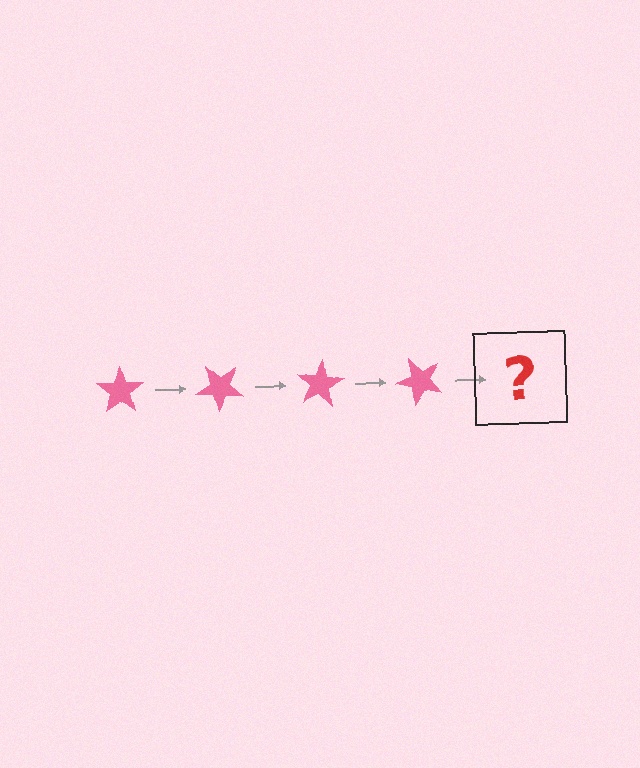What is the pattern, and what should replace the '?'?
The pattern is that the star rotates 40 degrees each step. The '?' should be a pink star rotated 160 degrees.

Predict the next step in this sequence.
The next step is a pink star rotated 160 degrees.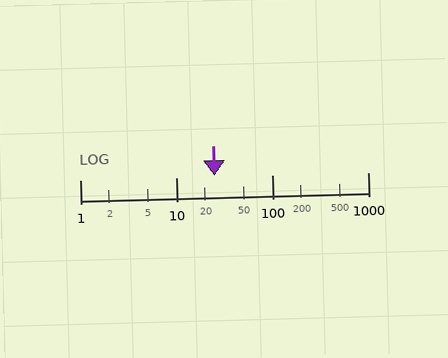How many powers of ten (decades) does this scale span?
The scale spans 3 decades, from 1 to 1000.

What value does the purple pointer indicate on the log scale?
The pointer indicates approximately 25.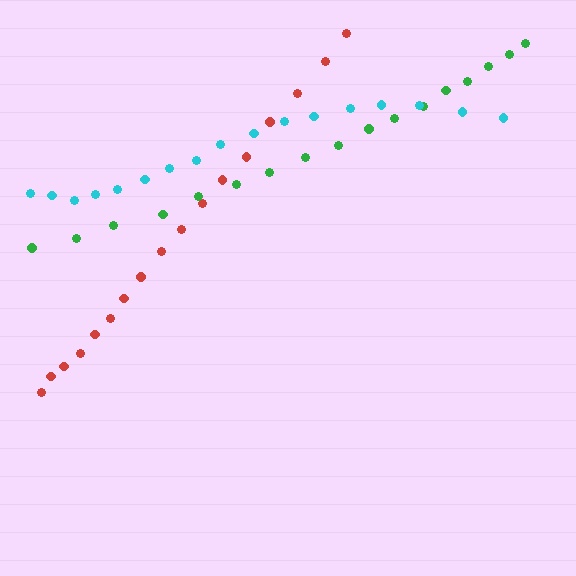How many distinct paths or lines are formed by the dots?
There are 3 distinct paths.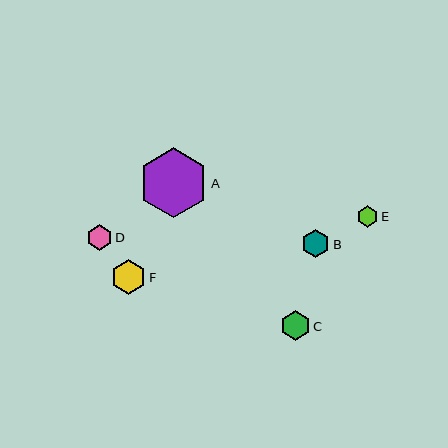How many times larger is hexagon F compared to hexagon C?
Hexagon F is approximately 1.2 times the size of hexagon C.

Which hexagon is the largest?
Hexagon A is the largest with a size of approximately 69 pixels.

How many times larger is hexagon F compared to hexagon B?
Hexagon F is approximately 1.2 times the size of hexagon B.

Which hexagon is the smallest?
Hexagon E is the smallest with a size of approximately 21 pixels.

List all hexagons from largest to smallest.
From largest to smallest: A, F, C, B, D, E.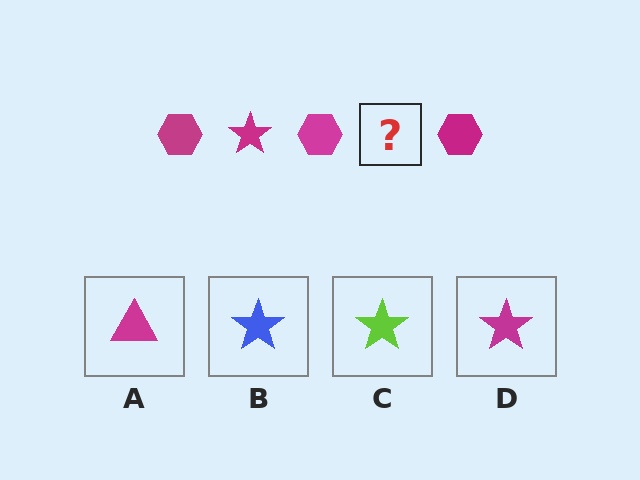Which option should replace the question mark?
Option D.